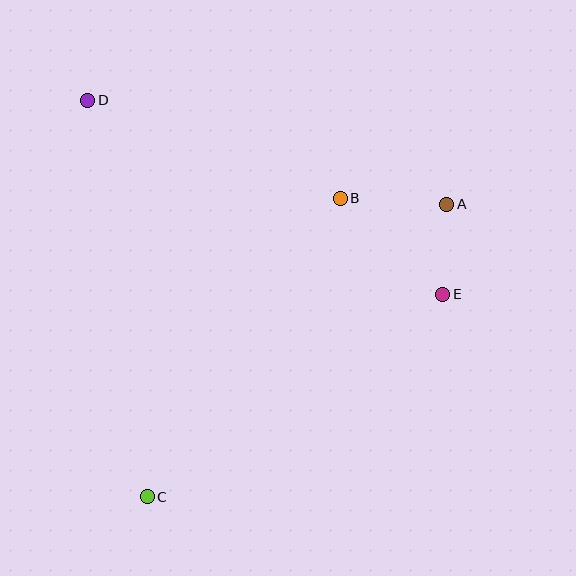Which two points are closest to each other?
Points A and E are closest to each other.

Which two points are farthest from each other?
Points A and C are farthest from each other.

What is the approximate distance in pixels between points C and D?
The distance between C and D is approximately 401 pixels.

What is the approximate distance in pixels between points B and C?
The distance between B and C is approximately 356 pixels.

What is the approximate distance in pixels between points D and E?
The distance between D and E is approximately 404 pixels.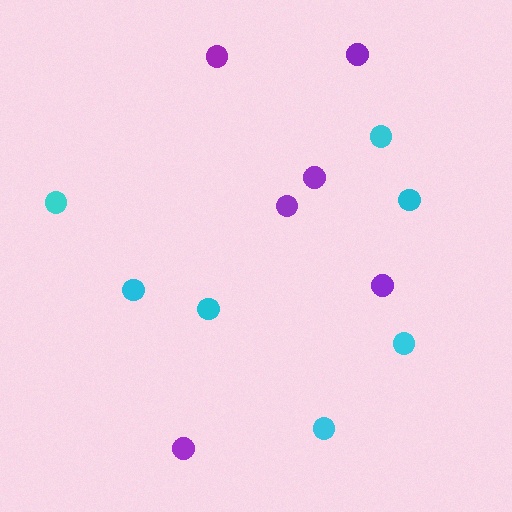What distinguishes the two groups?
There are 2 groups: one group of cyan circles (7) and one group of purple circles (6).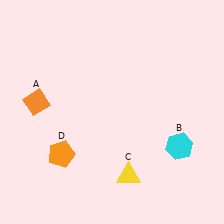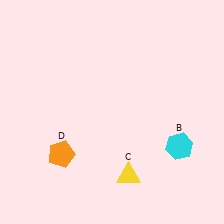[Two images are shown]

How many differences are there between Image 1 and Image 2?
There is 1 difference between the two images.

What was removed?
The orange diamond (A) was removed in Image 2.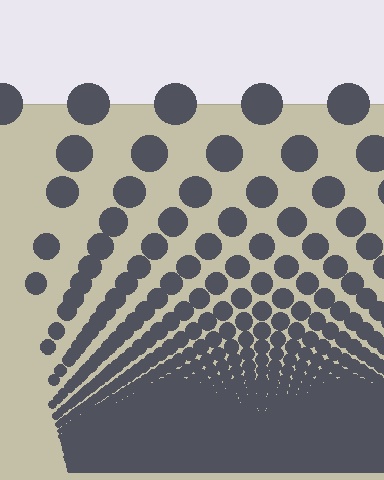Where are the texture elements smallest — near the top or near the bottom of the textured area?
Near the bottom.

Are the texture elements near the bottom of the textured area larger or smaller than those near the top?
Smaller. The gradient is inverted — elements near the bottom are smaller and denser.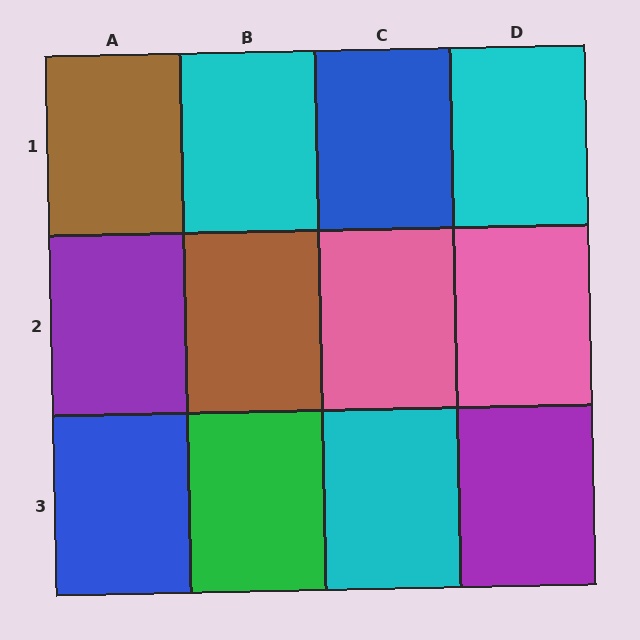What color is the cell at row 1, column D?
Cyan.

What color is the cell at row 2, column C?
Pink.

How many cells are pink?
2 cells are pink.